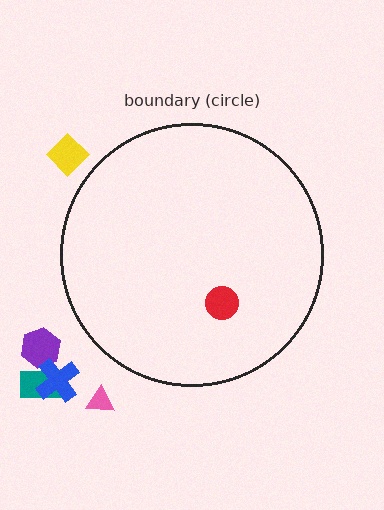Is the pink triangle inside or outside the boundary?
Outside.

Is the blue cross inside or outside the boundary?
Outside.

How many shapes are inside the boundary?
1 inside, 5 outside.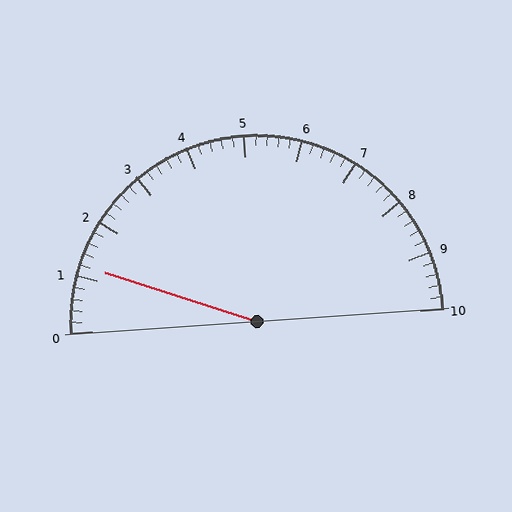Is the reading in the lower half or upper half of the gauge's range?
The reading is in the lower half of the range (0 to 10).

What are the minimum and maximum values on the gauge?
The gauge ranges from 0 to 10.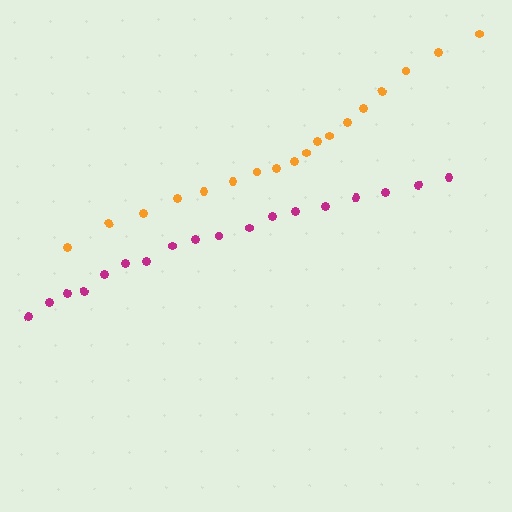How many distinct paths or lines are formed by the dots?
There are 2 distinct paths.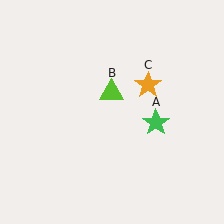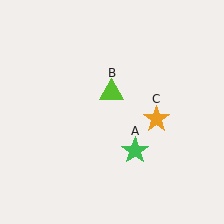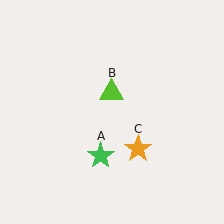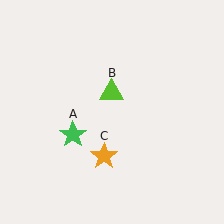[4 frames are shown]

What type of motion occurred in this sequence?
The green star (object A), orange star (object C) rotated clockwise around the center of the scene.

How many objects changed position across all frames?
2 objects changed position: green star (object A), orange star (object C).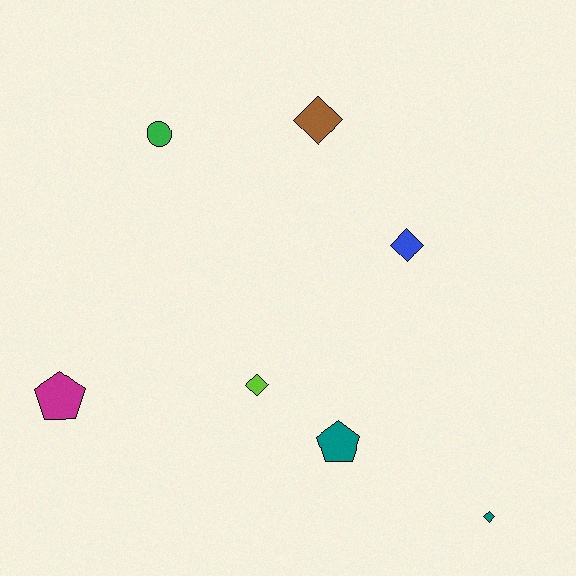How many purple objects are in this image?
There are no purple objects.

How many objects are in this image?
There are 7 objects.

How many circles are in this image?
There is 1 circle.